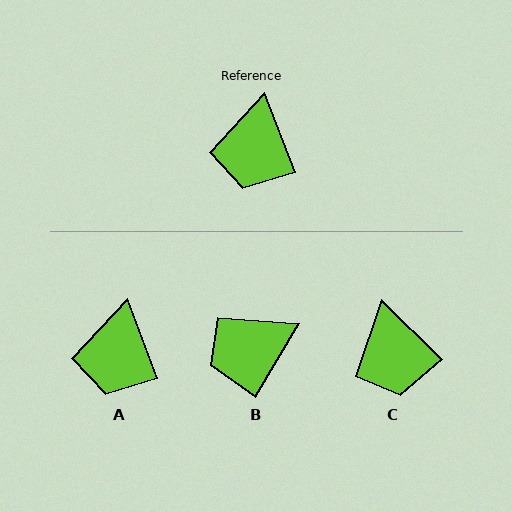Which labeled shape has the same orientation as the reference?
A.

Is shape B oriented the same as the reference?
No, it is off by about 52 degrees.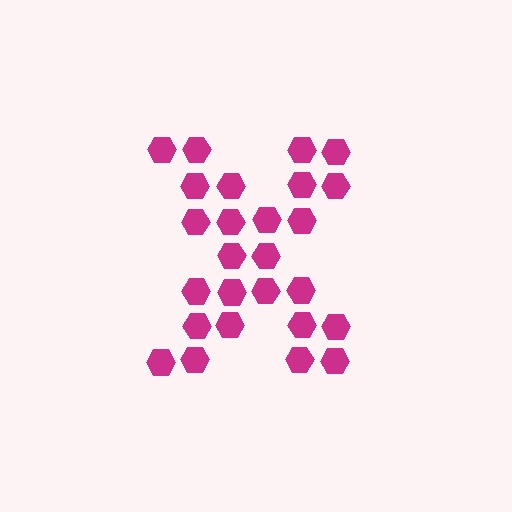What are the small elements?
The small elements are hexagons.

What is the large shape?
The large shape is the letter X.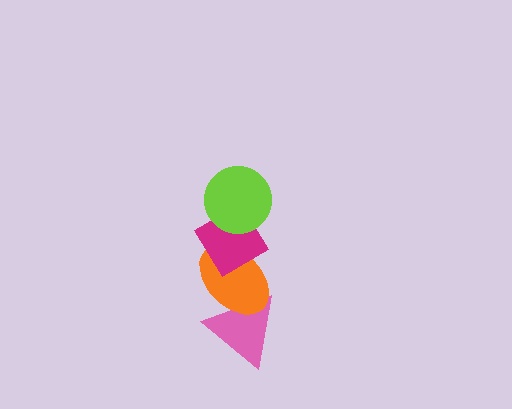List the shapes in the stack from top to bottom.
From top to bottom: the lime circle, the magenta diamond, the orange ellipse, the pink triangle.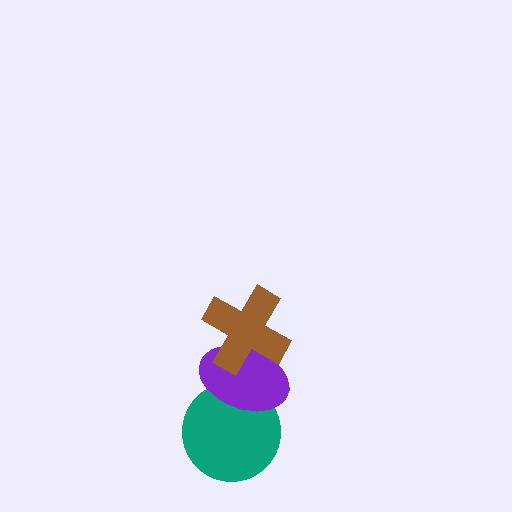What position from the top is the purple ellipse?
The purple ellipse is 2nd from the top.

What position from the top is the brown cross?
The brown cross is 1st from the top.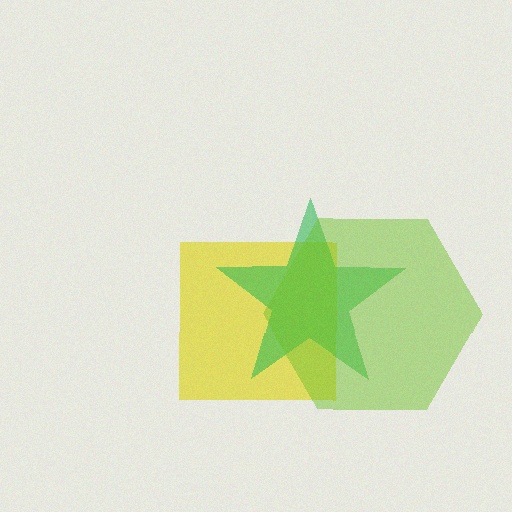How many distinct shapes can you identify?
There are 3 distinct shapes: a yellow square, a green star, a lime hexagon.